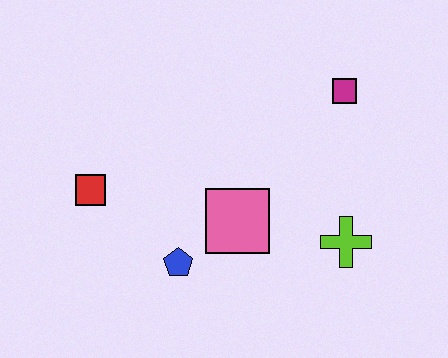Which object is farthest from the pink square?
The magenta square is farthest from the pink square.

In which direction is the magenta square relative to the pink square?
The magenta square is above the pink square.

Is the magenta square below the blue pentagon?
No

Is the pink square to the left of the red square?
No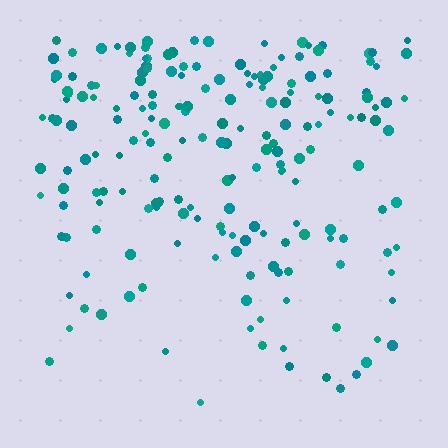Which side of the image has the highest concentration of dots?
The top.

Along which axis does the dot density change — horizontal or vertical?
Vertical.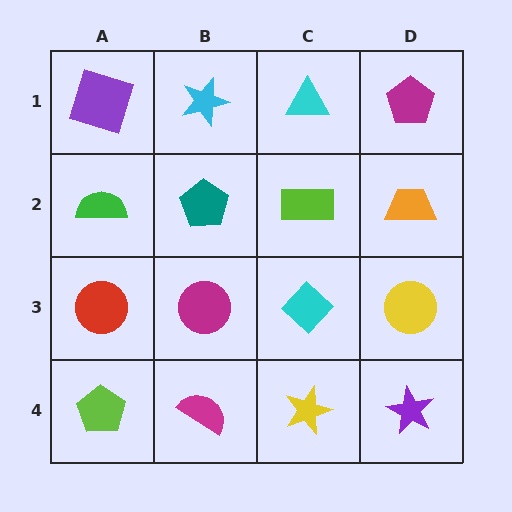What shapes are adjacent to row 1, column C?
A lime rectangle (row 2, column C), a cyan star (row 1, column B), a magenta pentagon (row 1, column D).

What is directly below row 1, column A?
A green semicircle.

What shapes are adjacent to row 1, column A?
A green semicircle (row 2, column A), a cyan star (row 1, column B).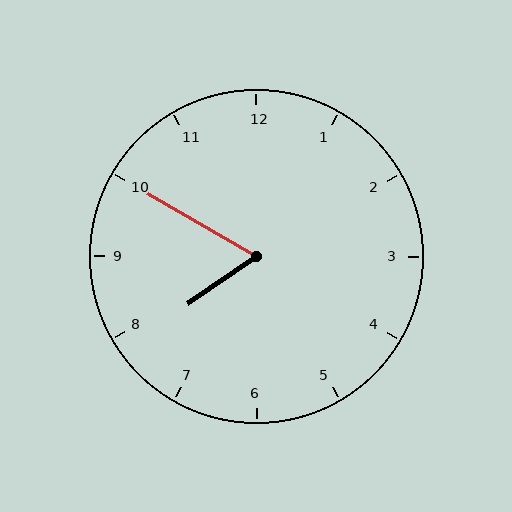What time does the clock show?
7:50.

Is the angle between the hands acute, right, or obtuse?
It is acute.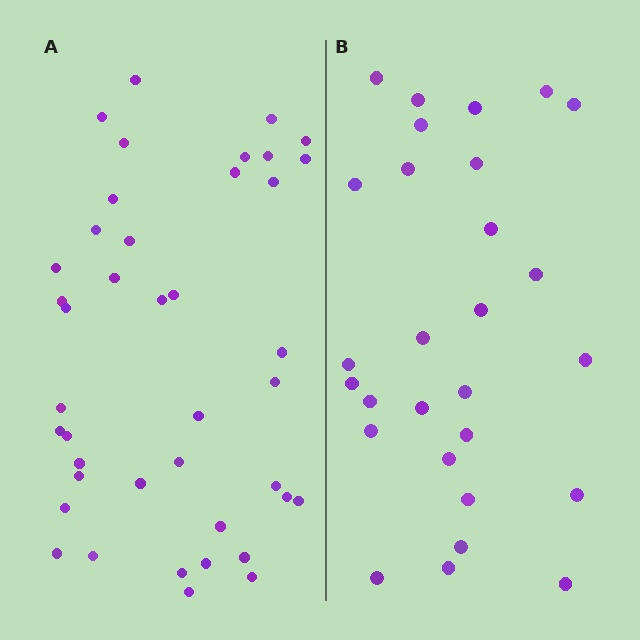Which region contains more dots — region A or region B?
Region A (the left region) has more dots.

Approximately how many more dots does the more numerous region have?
Region A has approximately 15 more dots than region B.